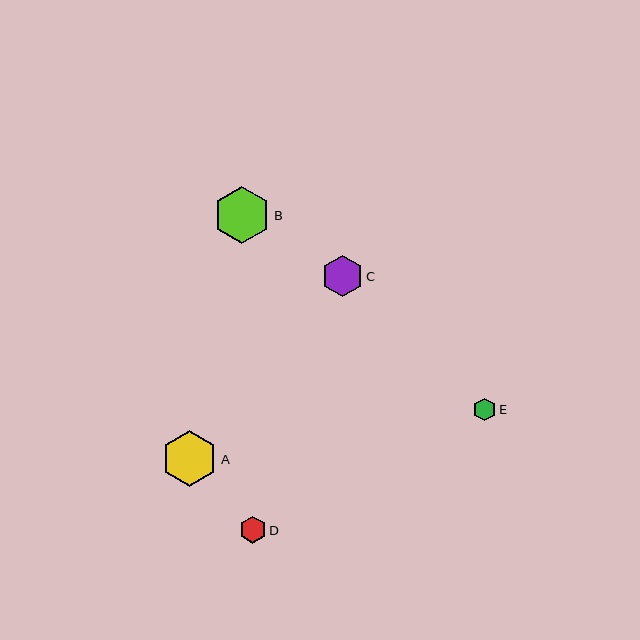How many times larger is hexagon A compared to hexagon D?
Hexagon A is approximately 2.1 times the size of hexagon D.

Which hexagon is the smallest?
Hexagon E is the smallest with a size of approximately 23 pixels.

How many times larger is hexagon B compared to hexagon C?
Hexagon B is approximately 1.4 times the size of hexagon C.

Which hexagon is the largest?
Hexagon B is the largest with a size of approximately 57 pixels.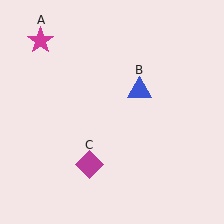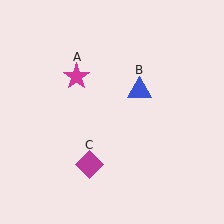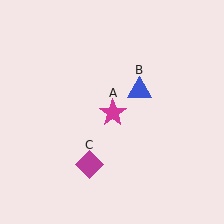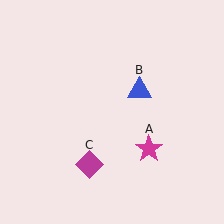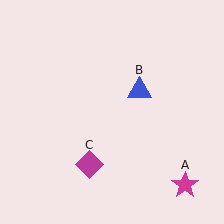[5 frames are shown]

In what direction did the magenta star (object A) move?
The magenta star (object A) moved down and to the right.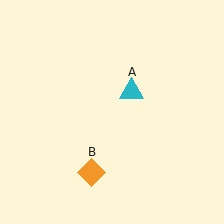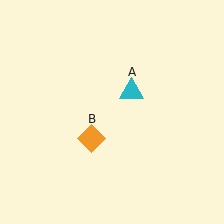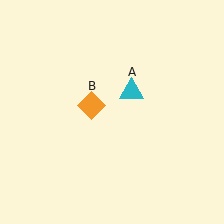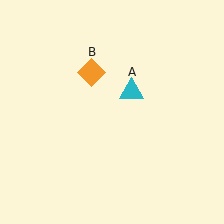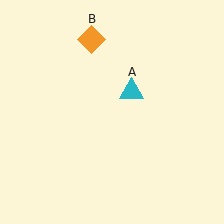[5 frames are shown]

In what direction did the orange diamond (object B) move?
The orange diamond (object B) moved up.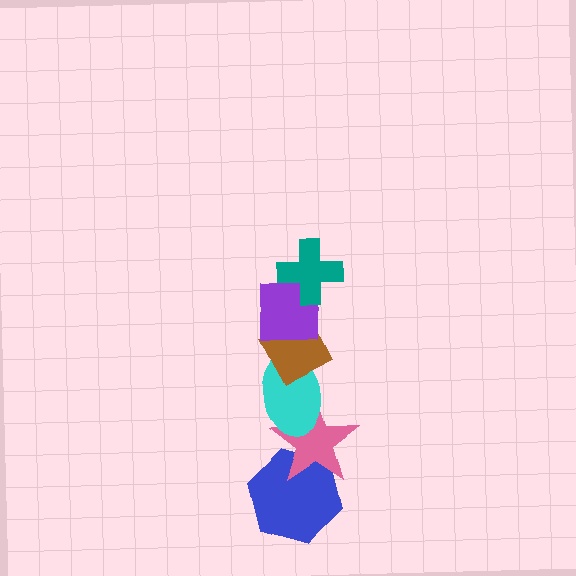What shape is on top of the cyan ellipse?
The brown diamond is on top of the cyan ellipse.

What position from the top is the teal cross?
The teal cross is 1st from the top.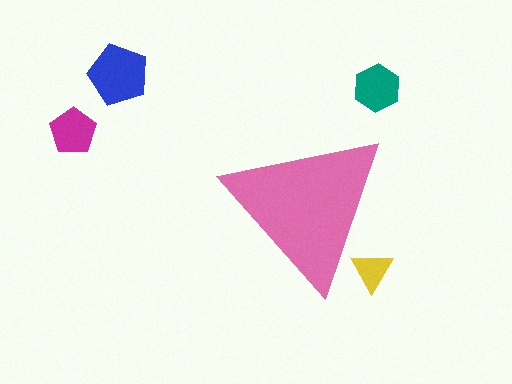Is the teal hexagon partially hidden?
No, the teal hexagon is fully visible.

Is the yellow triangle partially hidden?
Yes, the yellow triangle is partially hidden behind the pink triangle.